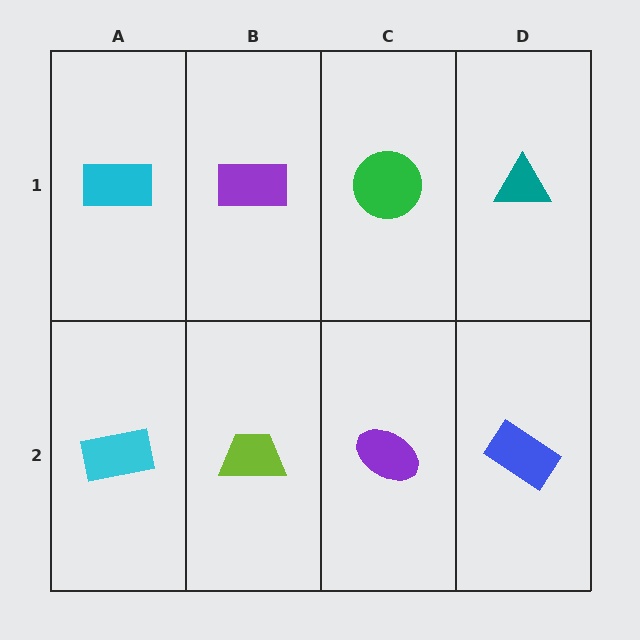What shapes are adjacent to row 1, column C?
A purple ellipse (row 2, column C), a purple rectangle (row 1, column B), a teal triangle (row 1, column D).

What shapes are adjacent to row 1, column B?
A lime trapezoid (row 2, column B), a cyan rectangle (row 1, column A), a green circle (row 1, column C).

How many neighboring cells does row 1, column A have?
2.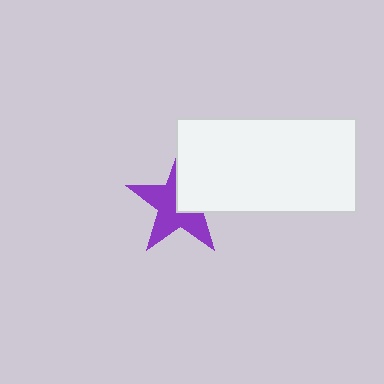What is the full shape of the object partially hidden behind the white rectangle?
The partially hidden object is a purple star.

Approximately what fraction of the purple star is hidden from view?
Roughly 41% of the purple star is hidden behind the white rectangle.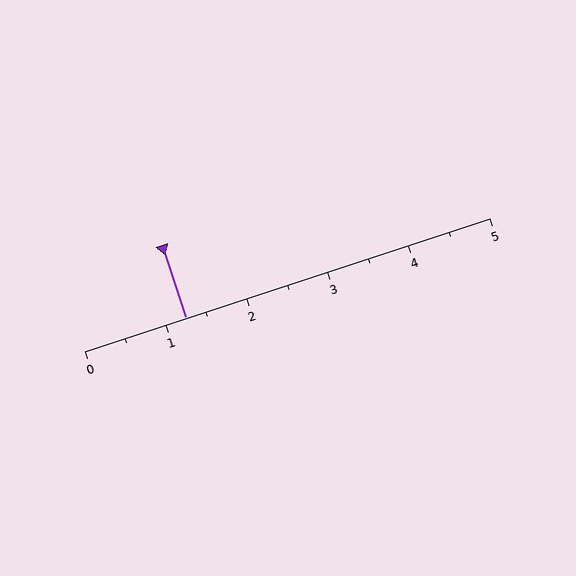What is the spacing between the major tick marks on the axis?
The major ticks are spaced 1 apart.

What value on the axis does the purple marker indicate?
The marker indicates approximately 1.2.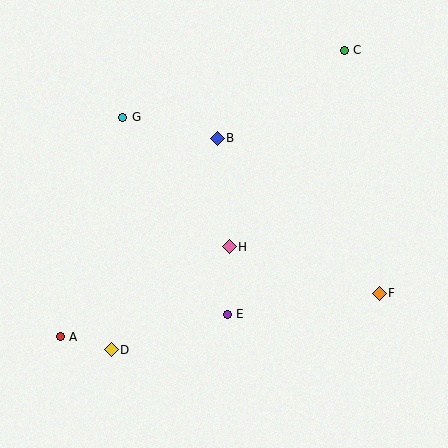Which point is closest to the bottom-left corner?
Point A is closest to the bottom-left corner.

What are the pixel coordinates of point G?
Point G is at (123, 117).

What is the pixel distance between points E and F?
The distance between E and F is 153 pixels.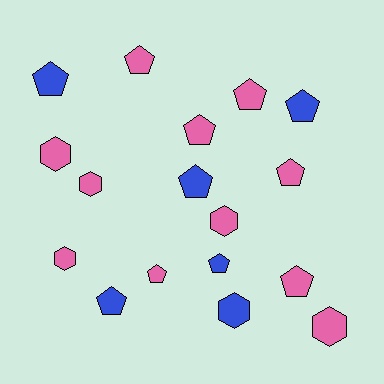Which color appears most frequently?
Pink, with 11 objects.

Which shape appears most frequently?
Pentagon, with 11 objects.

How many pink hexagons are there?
There are 5 pink hexagons.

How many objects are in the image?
There are 17 objects.